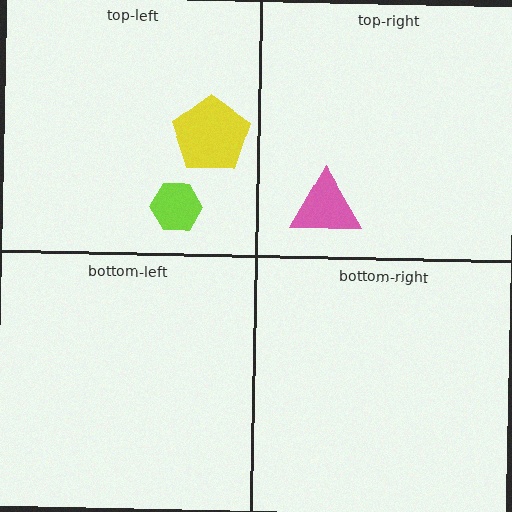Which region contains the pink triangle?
The top-right region.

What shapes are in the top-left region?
The lime hexagon, the yellow pentagon.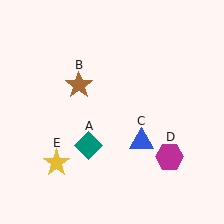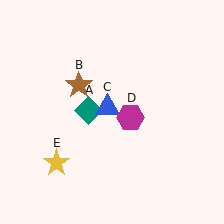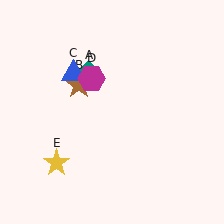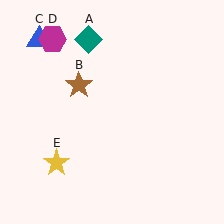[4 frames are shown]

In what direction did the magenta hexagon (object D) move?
The magenta hexagon (object D) moved up and to the left.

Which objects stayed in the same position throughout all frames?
Brown star (object B) and yellow star (object E) remained stationary.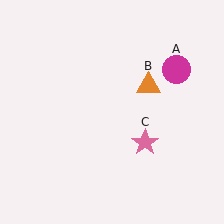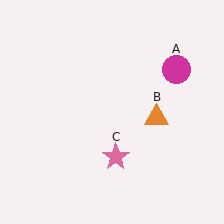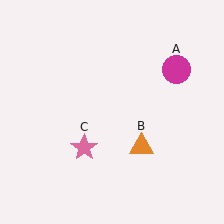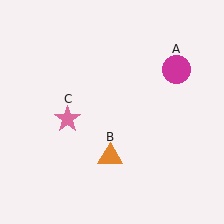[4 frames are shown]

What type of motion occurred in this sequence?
The orange triangle (object B), pink star (object C) rotated clockwise around the center of the scene.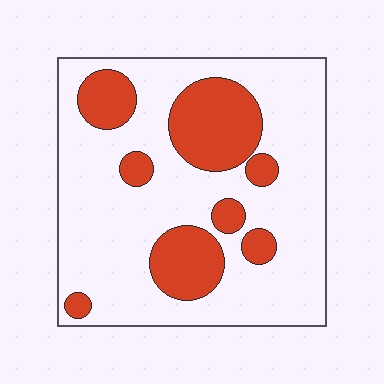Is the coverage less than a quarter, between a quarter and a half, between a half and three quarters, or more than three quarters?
Between a quarter and a half.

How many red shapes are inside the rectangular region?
8.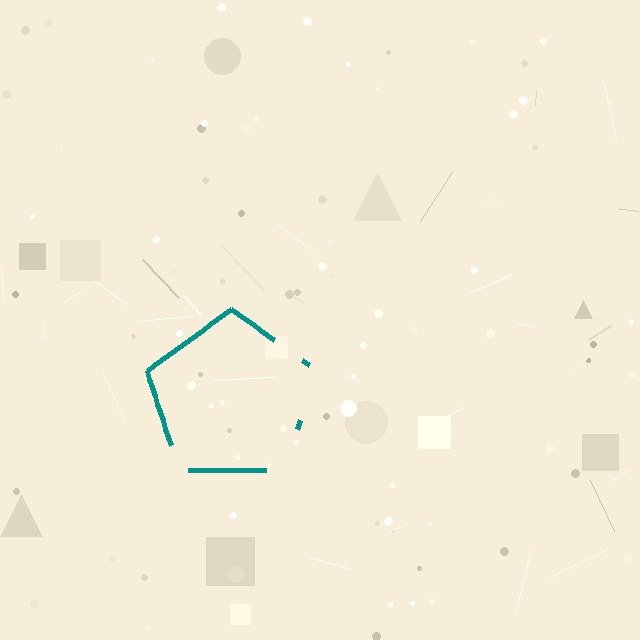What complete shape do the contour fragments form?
The contour fragments form a pentagon.